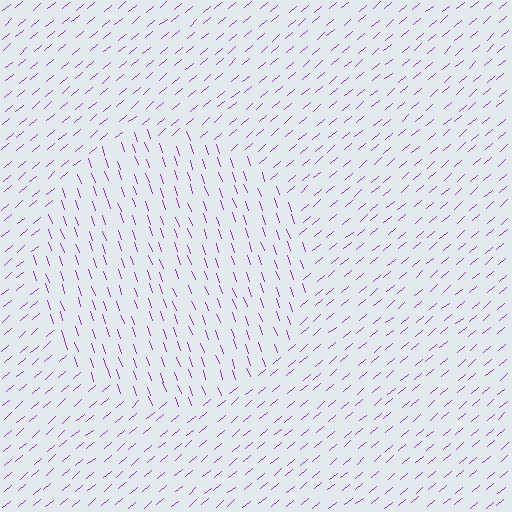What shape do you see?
I see a circle.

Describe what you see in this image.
The image is filled with small purple line segments. A circle region in the image has lines oriented differently from the surrounding lines, creating a visible texture boundary.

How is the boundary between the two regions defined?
The boundary is defined purely by a change in line orientation (approximately 69 degrees difference). All lines are the same color and thickness.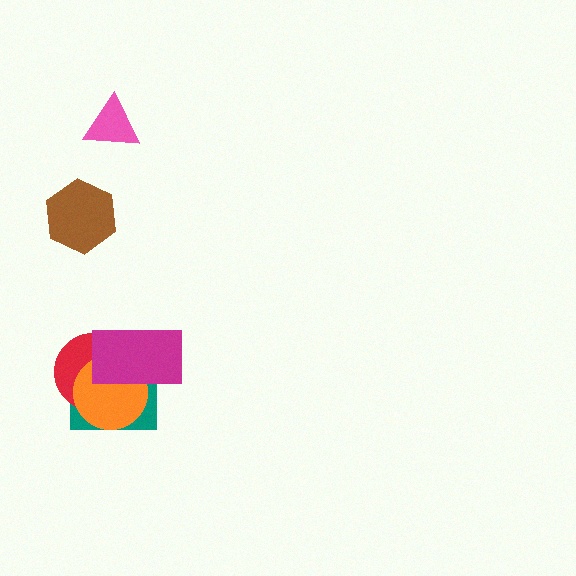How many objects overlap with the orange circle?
3 objects overlap with the orange circle.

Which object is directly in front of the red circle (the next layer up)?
The orange circle is directly in front of the red circle.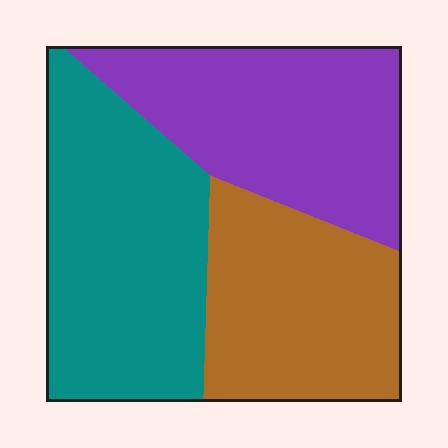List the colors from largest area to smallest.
From largest to smallest: teal, purple, brown.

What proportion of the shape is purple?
Purple covers 33% of the shape.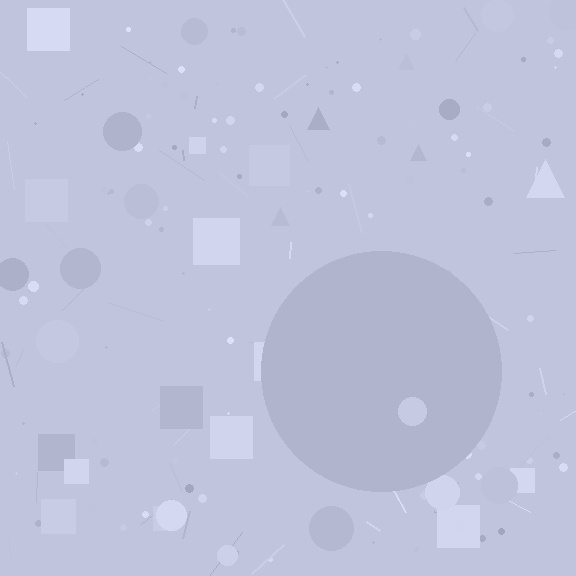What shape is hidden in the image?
A circle is hidden in the image.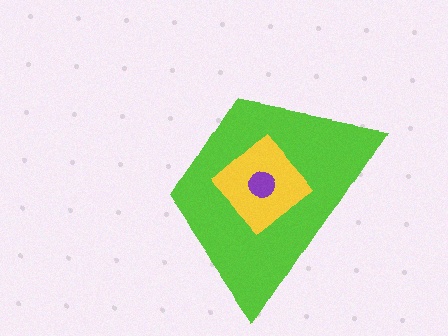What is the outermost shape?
The lime trapezoid.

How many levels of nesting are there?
3.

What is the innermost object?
The purple circle.